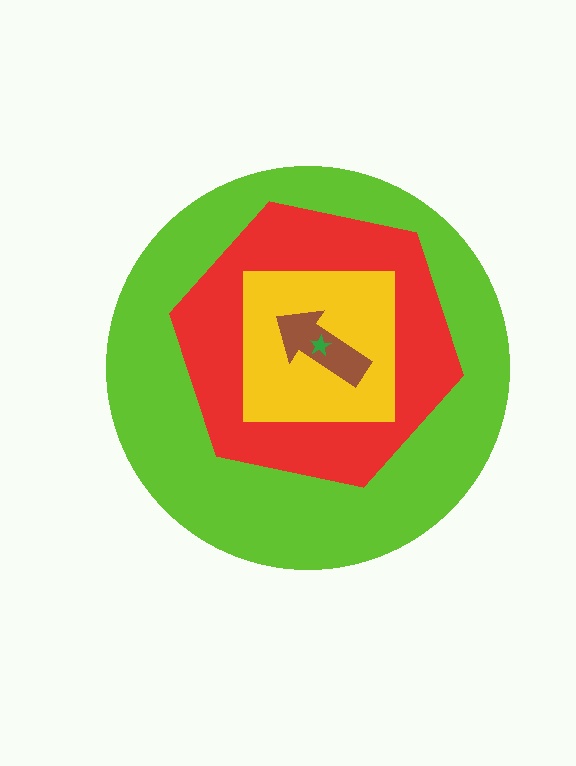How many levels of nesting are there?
5.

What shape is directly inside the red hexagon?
The yellow square.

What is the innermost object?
The green star.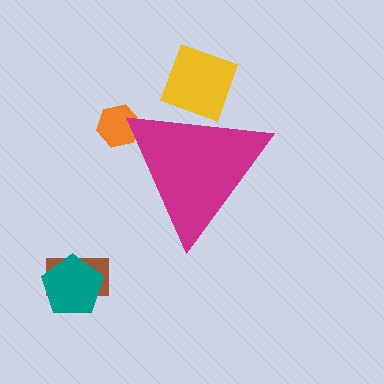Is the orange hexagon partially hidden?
Yes, the orange hexagon is partially hidden behind the magenta triangle.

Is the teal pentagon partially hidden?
No, the teal pentagon is fully visible.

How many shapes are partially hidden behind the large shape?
2 shapes are partially hidden.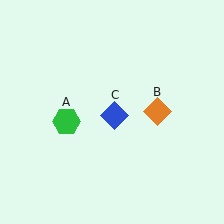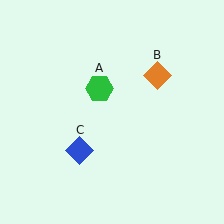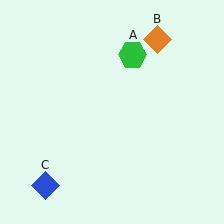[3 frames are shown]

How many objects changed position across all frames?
3 objects changed position: green hexagon (object A), orange diamond (object B), blue diamond (object C).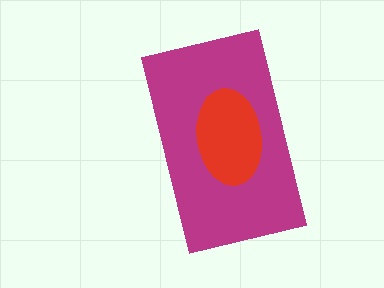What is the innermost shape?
The red ellipse.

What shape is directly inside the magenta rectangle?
The red ellipse.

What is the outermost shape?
The magenta rectangle.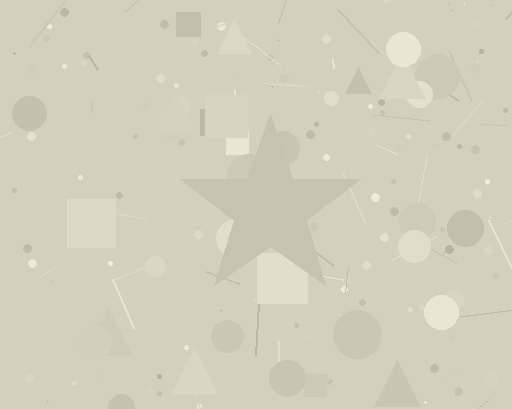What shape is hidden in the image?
A star is hidden in the image.